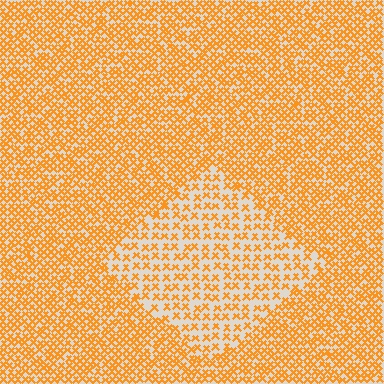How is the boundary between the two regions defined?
The boundary is defined by a change in element density (approximately 1.9x ratio). All elements are the same color, size, and shape.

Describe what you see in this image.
The image contains small orange elements arranged at two different densities. A diamond-shaped region is visible where the elements are less densely packed than the surrounding area.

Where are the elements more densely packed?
The elements are more densely packed outside the diamond boundary.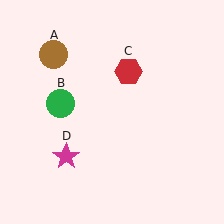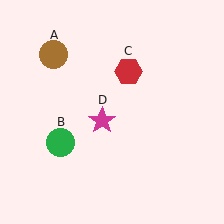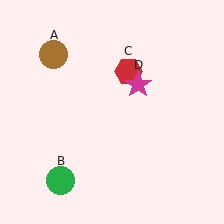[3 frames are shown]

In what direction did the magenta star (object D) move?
The magenta star (object D) moved up and to the right.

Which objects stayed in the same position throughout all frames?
Brown circle (object A) and red hexagon (object C) remained stationary.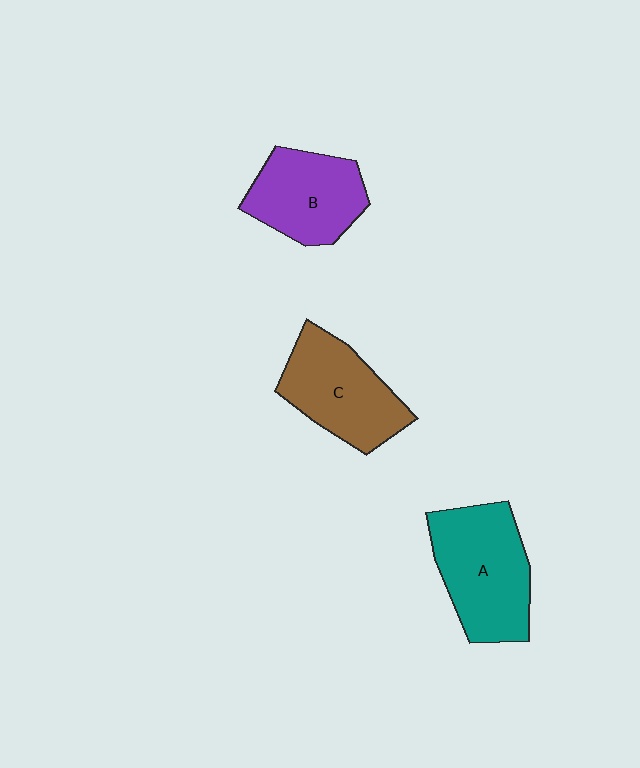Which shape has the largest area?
Shape A (teal).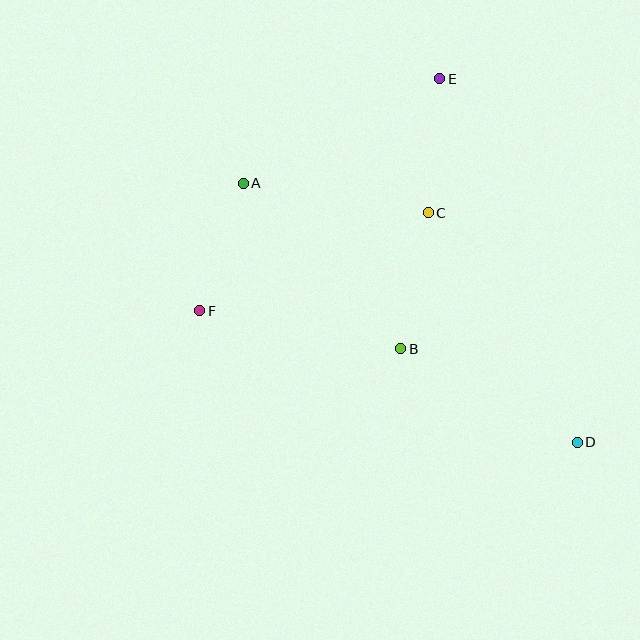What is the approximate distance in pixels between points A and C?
The distance between A and C is approximately 187 pixels.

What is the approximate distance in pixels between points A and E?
The distance between A and E is approximately 223 pixels.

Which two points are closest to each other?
Points A and F are closest to each other.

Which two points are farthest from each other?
Points A and D are farthest from each other.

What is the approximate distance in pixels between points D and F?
The distance between D and F is approximately 400 pixels.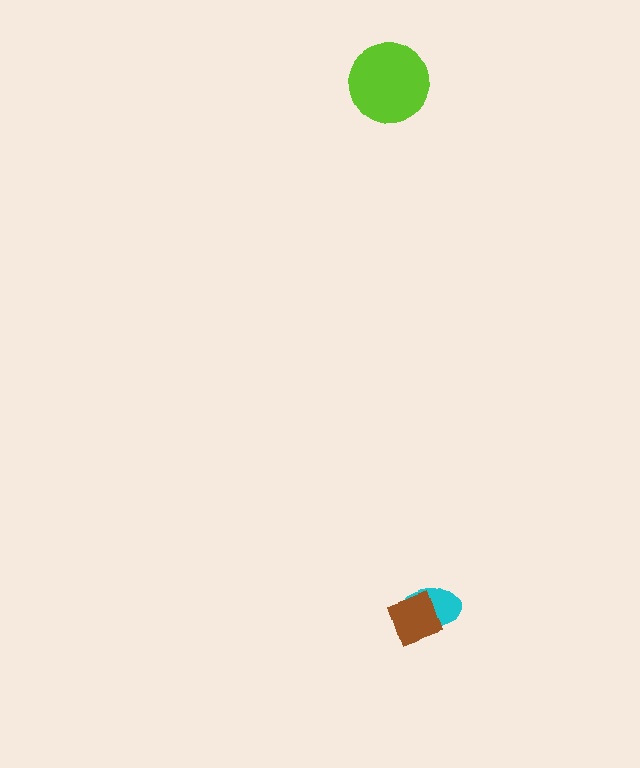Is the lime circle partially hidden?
No, no other shape covers it.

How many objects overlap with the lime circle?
0 objects overlap with the lime circle.